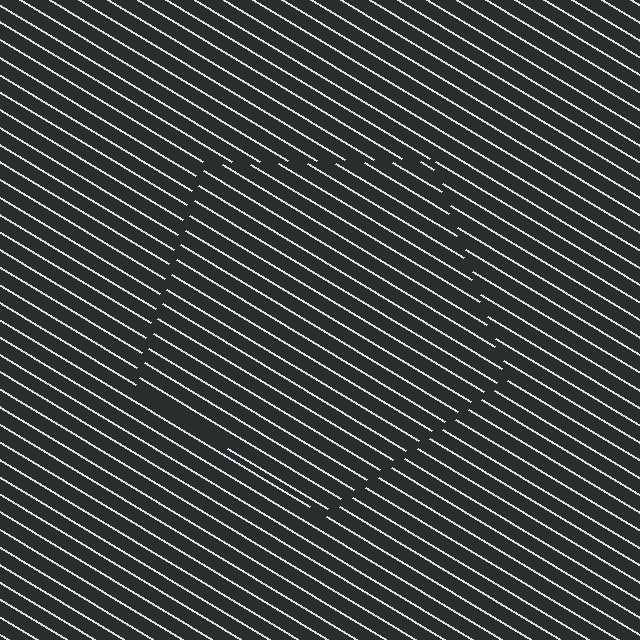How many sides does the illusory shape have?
5 sides — the line-ends trace a pentagon.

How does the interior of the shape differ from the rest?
The interior of the shape contains the same grating, shifted by half a period — the contour is defined by the phase discontinuity where line-ends from the inner and outer gratings abut.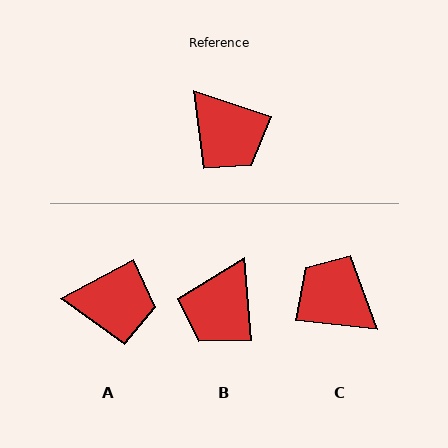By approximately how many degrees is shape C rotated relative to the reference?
Approximately 168 degrees clockwise.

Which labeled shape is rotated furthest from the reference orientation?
C, about 168 degrees away.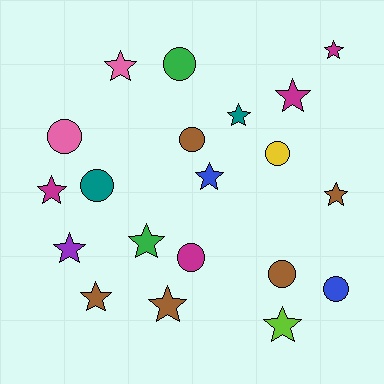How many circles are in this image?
There are 8 circles.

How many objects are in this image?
There are 20 objects.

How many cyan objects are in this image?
There are no cyan objects.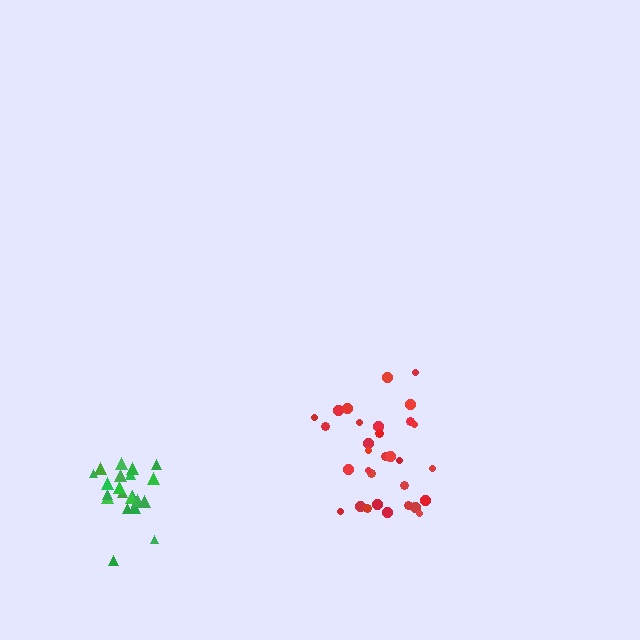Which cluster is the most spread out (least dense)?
Red.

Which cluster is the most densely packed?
Green.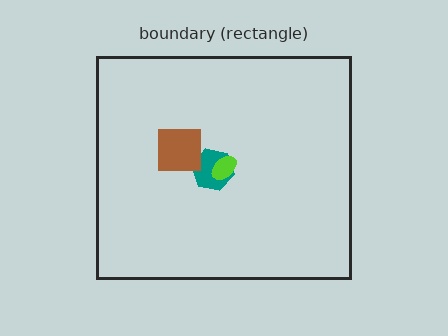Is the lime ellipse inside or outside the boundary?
Inside.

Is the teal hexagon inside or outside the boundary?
Inside.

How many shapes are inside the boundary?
3 inside, 0 outside.